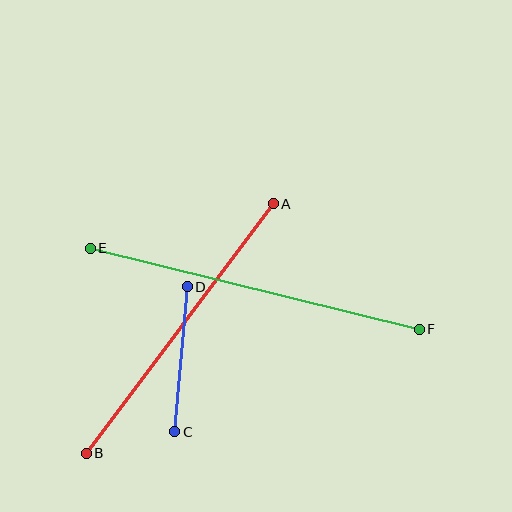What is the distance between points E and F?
The distance is approximately 339 pixels.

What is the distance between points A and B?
The distance is approximately 312 pixels.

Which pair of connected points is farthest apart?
Points E and F are farthest apart.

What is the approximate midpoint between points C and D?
The midpoint is at approximately (181, 359) pixels.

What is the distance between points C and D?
The distance is approximately 146 pixels.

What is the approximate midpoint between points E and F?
The midpoint is at approximately (255, 289) pixels.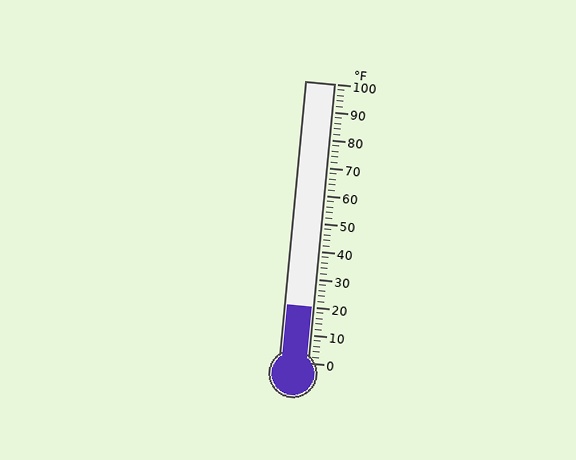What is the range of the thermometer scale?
The thermometer scale ranges from 0°F to 100°F.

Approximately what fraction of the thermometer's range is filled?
The thermometer is filled to approximately 20% of its range.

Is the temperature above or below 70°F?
The temperature is below 70°F.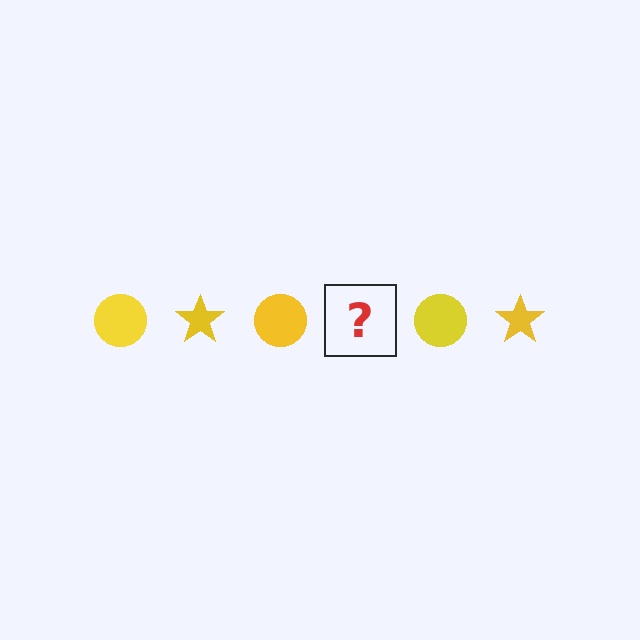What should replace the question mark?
The question mark should be replaced with a yellow star.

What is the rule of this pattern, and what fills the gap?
The rule is that the pattern cycles through circle, star shapes in yellow. The gap should be filled with a yellow star.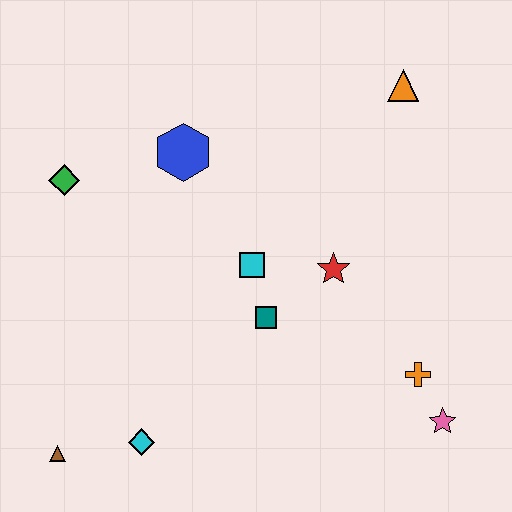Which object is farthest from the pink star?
The green diamond is farthest from the pink star.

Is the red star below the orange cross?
No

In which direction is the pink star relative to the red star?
The pink star is below the red star.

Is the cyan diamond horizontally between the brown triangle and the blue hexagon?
Yes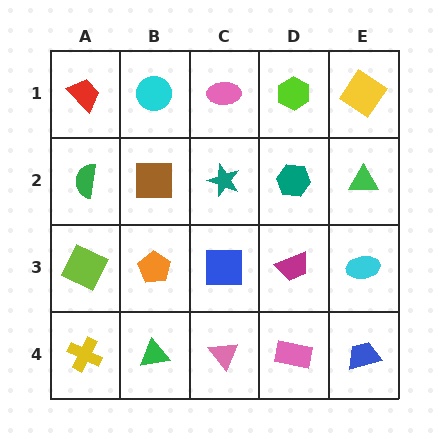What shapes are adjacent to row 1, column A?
A green semicircle (row 2, column A), a cyan circle (row 1, column B).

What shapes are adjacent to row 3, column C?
A teal star (row 2, column C), a pink triangle (row 4, column C), an orange pentagon (row 3, column B), a magenta trapezoid (row 3, column D).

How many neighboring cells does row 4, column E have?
2.